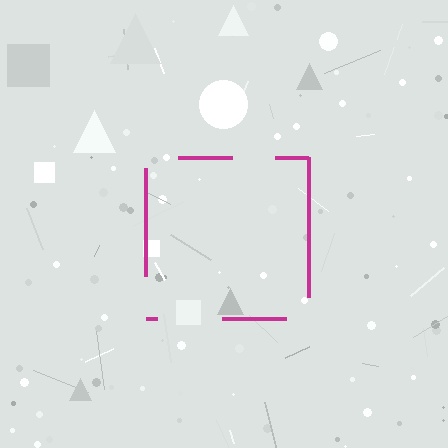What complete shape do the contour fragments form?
The contour fragments form a square.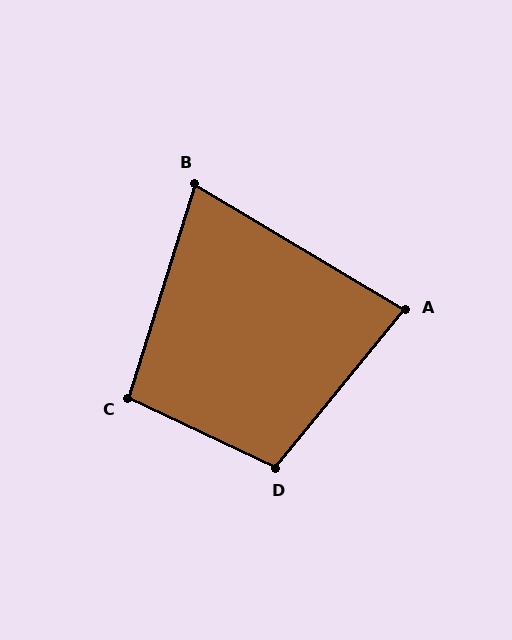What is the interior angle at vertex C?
Approximately 98 degrees (obtuse).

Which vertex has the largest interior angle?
D, at approximately 104 degrees.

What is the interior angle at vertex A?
Approximately 82 degrees (acute).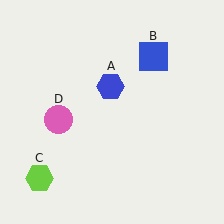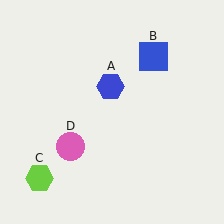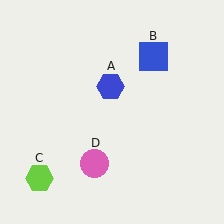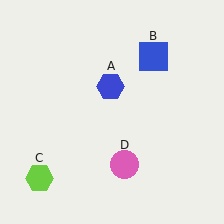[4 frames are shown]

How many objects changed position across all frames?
1 object changed position: pink circle (object D).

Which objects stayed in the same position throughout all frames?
Blue hexagon (object A) and blue square (object B) and lime hexagon (object C) remained stationary.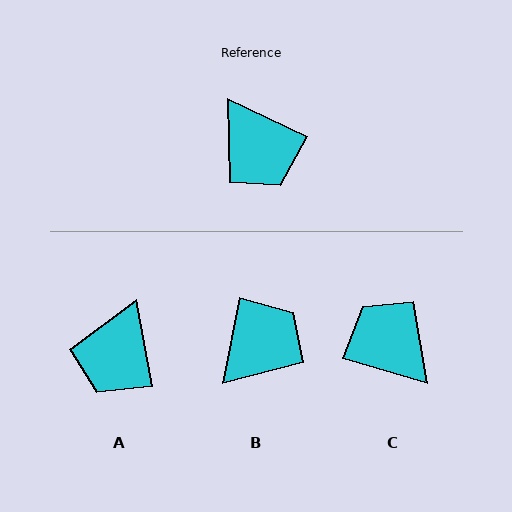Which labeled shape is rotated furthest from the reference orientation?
C, about 171 degrees away.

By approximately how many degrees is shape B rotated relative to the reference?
Approximately 104 degrees counter-clockwise.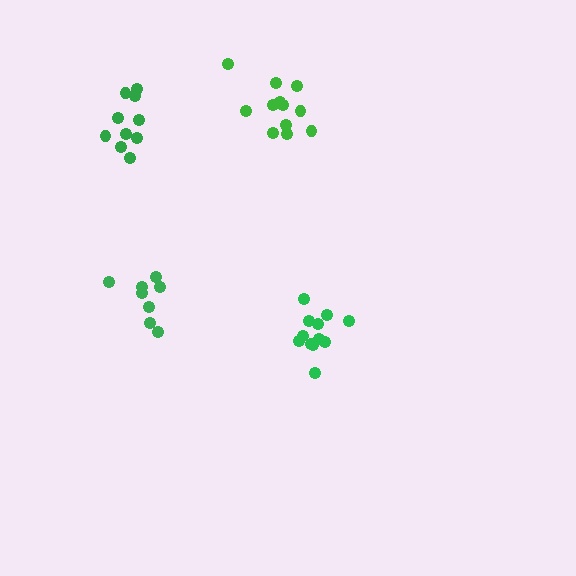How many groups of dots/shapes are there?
There are 4 groups.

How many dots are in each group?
Group 1: 12 dots, Group 2: 10 dots, Group 3: 12 dots, Group 4: 8 dots (42 total).